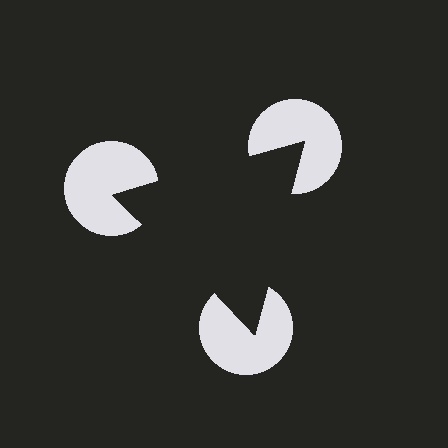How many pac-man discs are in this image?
There are 3 — one at each vertex of the illusory triangle.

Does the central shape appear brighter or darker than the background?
It typically appears slightly darker than the background, even though no actual brightness change is drawn.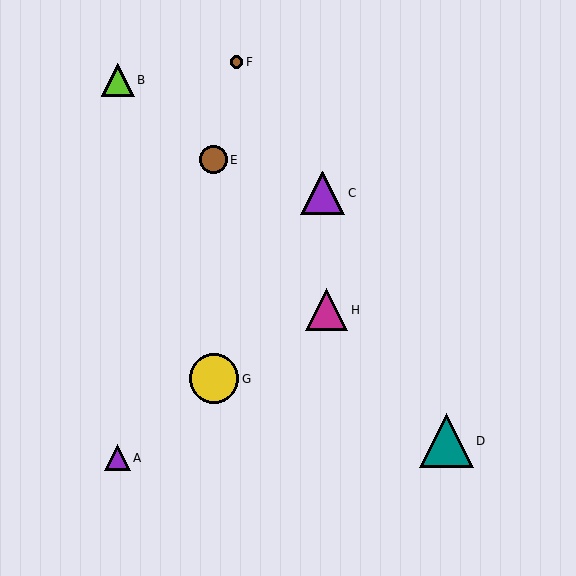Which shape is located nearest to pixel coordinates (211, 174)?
The brown circle (labeled E) at (214, 160) is nearest to that location.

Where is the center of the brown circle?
The center of the brown circle is at (214, 160).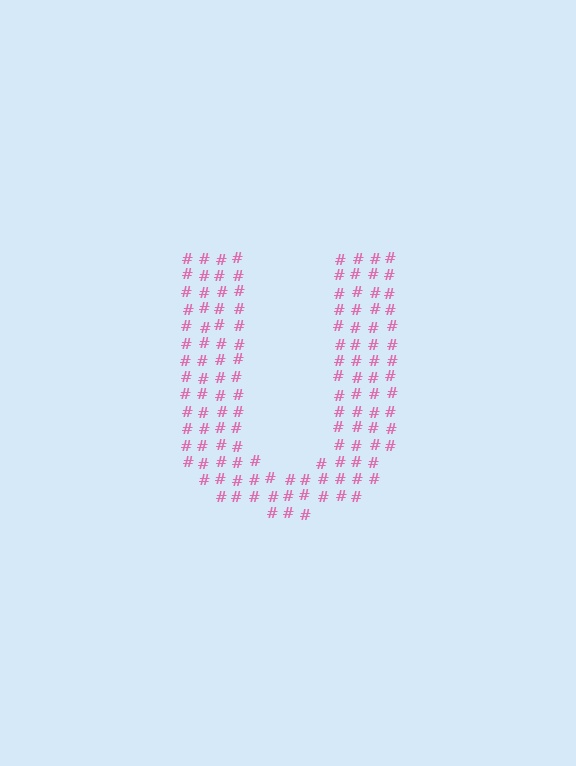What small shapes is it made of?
It is made of small hash symbols.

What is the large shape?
The large shape is the letter U.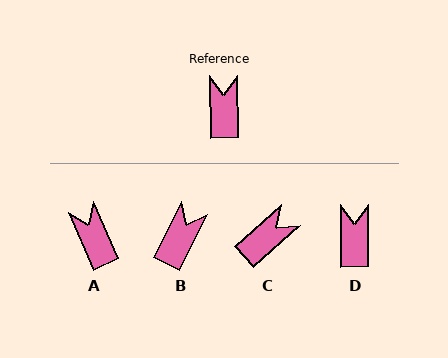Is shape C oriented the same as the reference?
No, it is off by about 48 degrees.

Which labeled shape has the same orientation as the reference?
D.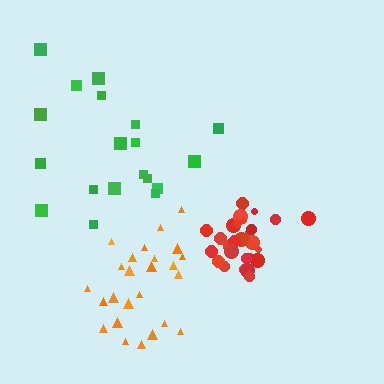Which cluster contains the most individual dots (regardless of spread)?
Red (30).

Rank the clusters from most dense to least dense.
red, orange, green.